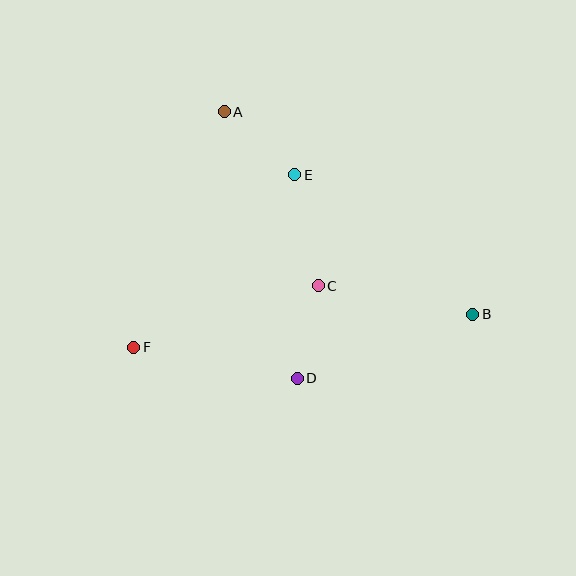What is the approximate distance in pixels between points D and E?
The distance between D and E is approximately 204 pixels.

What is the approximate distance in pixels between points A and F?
The distance between A and F is approximately 252 pixels.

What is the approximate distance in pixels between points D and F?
The distance between D and F is approximately 166 pixels.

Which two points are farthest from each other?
Points B and F are farthest from each other.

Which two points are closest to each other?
Points A and E are closest to each other.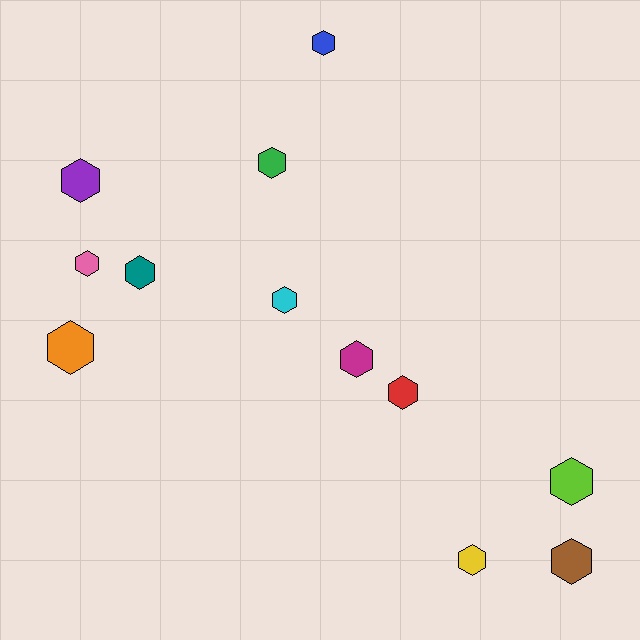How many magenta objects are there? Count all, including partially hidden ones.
There is 1 magenta object.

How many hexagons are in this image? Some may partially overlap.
There are 12 hexagons.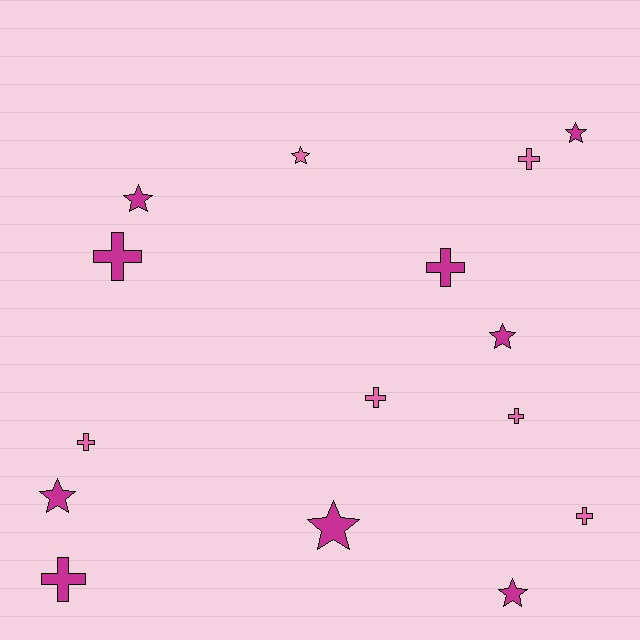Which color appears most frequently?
Magenta, with 9 objects.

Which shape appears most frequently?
Cross, with 8 objects.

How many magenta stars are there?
There are 6 magenta stars.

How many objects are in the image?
There are 15 objects.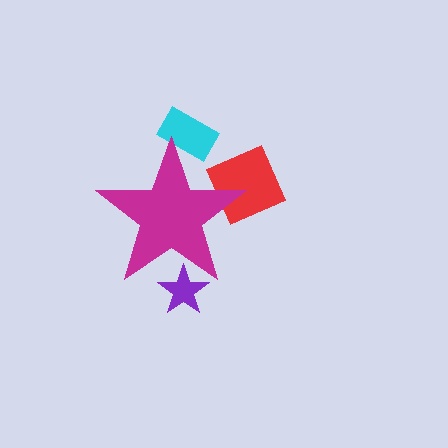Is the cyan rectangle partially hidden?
Yes, the cyan rectangle is partially hidden behind the magenta star.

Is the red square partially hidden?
Yes, the red square is partially hidden behind the magenta star.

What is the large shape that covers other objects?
A magenta star.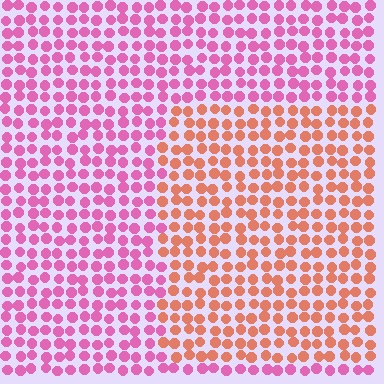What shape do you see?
I see a rectangle.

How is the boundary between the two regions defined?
The boundary is defined purely by a slight shift in hue (about 50 degrees). Spacing, size, and orientation are identical on both sides.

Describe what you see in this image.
The image is filled with small pink elements in a uniform arrangement. A rectangle-shaped region is visible where the elements are tinted to a slightly different hue, forming a subtle color boundary.